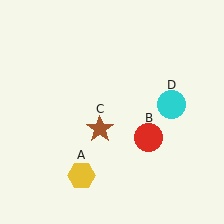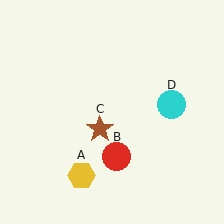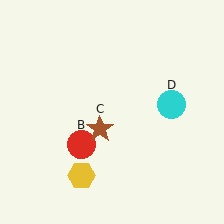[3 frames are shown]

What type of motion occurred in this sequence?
The red circle (object B) rotated clockwise around the center of the scene.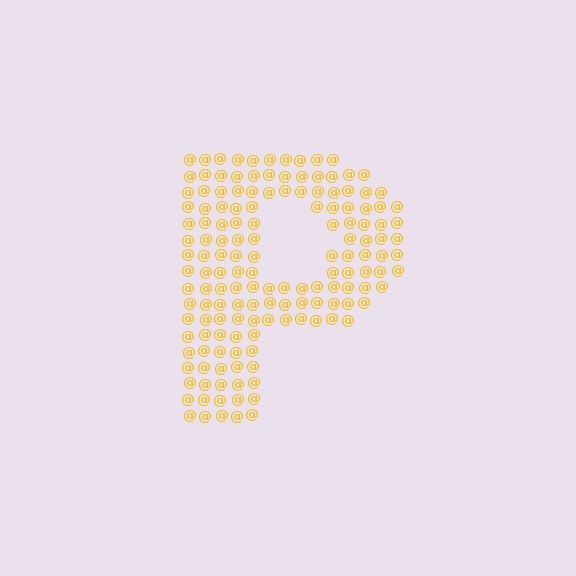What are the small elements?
The small elements are at signs.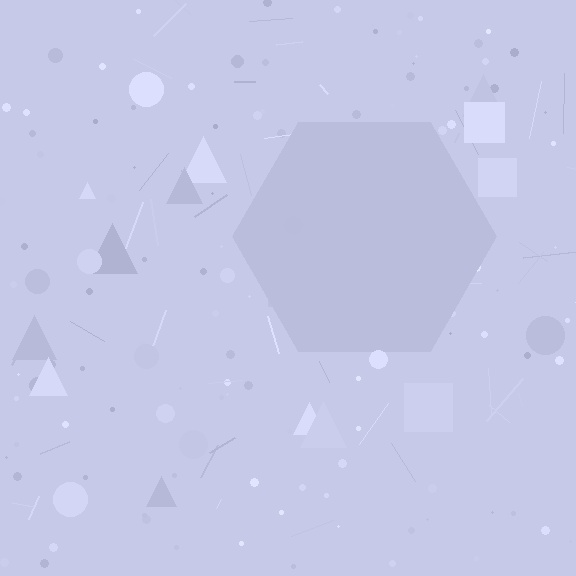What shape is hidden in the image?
A hexagon is hidden in the image.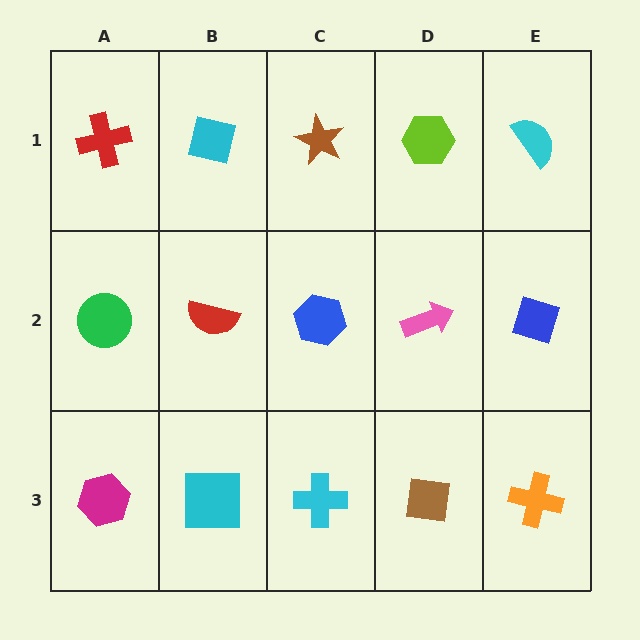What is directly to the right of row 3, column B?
A cyan cross.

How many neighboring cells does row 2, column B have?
4.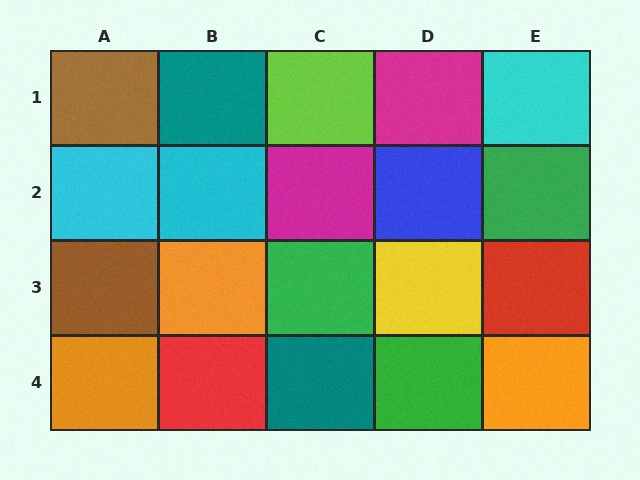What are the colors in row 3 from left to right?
Brown, orange, green, yellow, red.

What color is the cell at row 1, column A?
Brown.